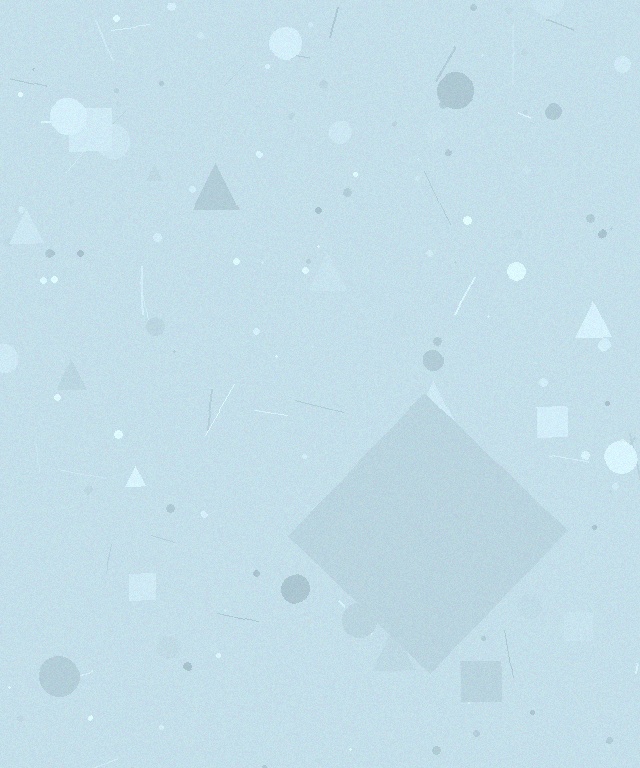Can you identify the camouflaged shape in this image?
The camouflaged shape is a diamond.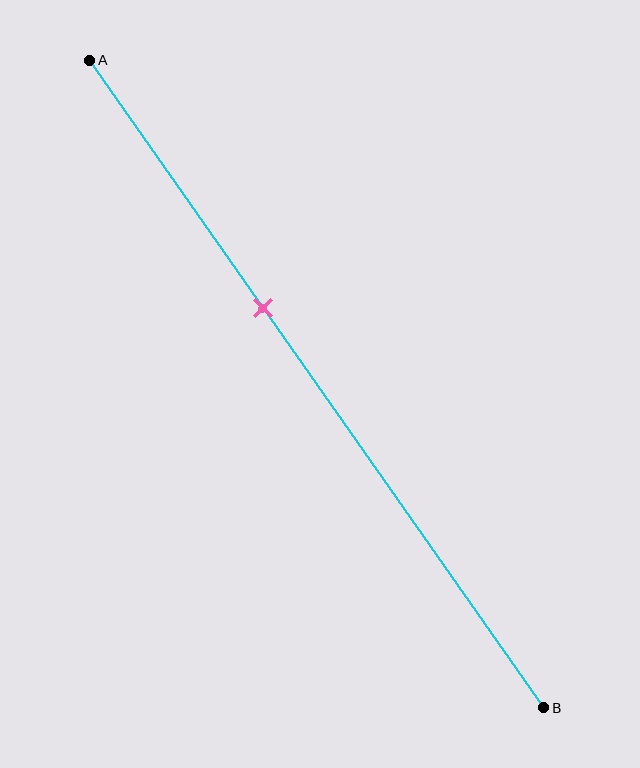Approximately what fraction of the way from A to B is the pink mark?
The pink mark is approximately 40% of the way from A to B.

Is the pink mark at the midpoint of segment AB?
No, the mark is at about 40% from A, not at the 50% midpoint.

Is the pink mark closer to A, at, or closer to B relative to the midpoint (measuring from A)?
The pink mark is closer to point A than the midpoint of segment AB.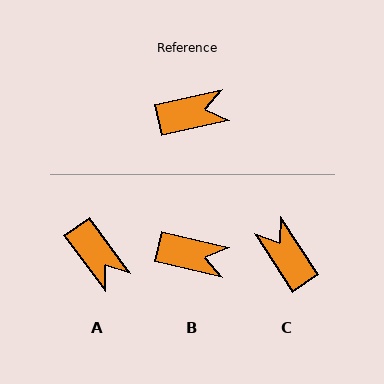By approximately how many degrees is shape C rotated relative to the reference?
Approximately 111 degrees counter-clockwise.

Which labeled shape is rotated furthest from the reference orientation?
C, about 111 degrees away.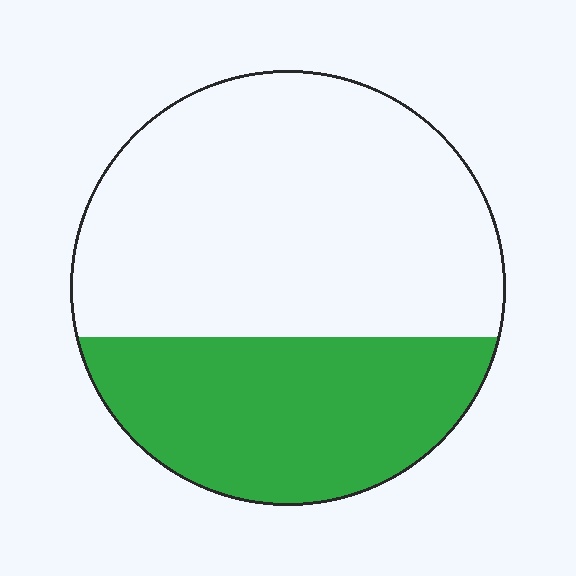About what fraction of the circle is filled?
About three eighths (3/8).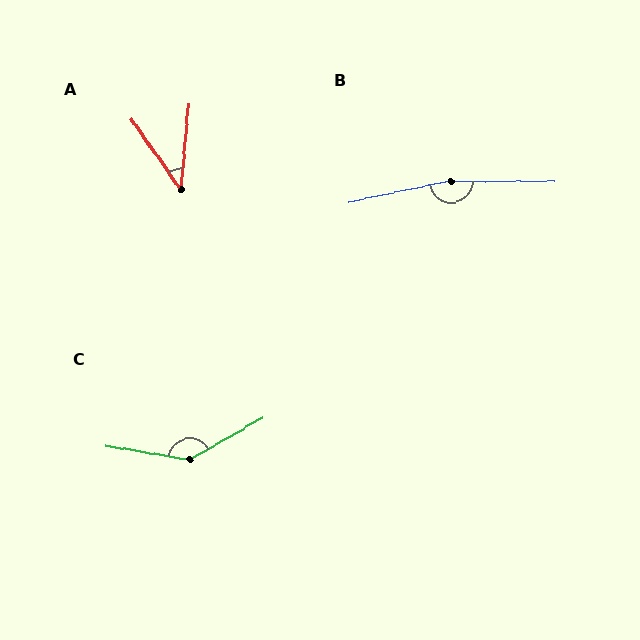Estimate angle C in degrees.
Approximately 141 degrees.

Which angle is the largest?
B, at approximately 168 degrees.